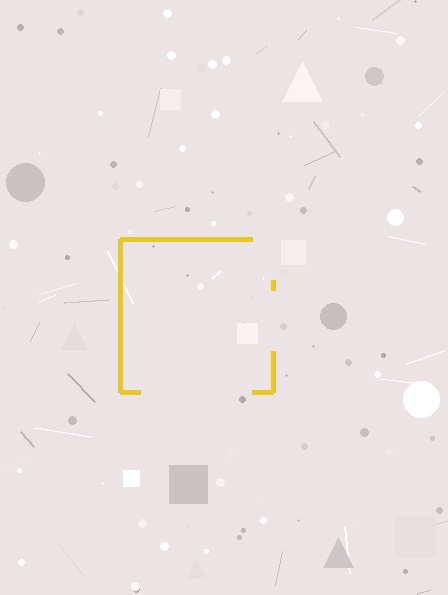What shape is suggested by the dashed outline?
The dashed outline suggests a square.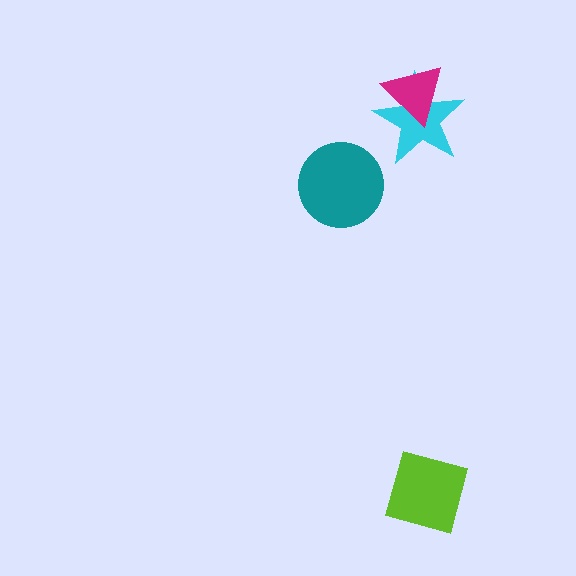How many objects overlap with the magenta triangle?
1 object overlaps with the magenta triangle.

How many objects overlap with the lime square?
0 objects overlap with the lime square.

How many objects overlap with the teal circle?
0 objects overlap with the teal circle.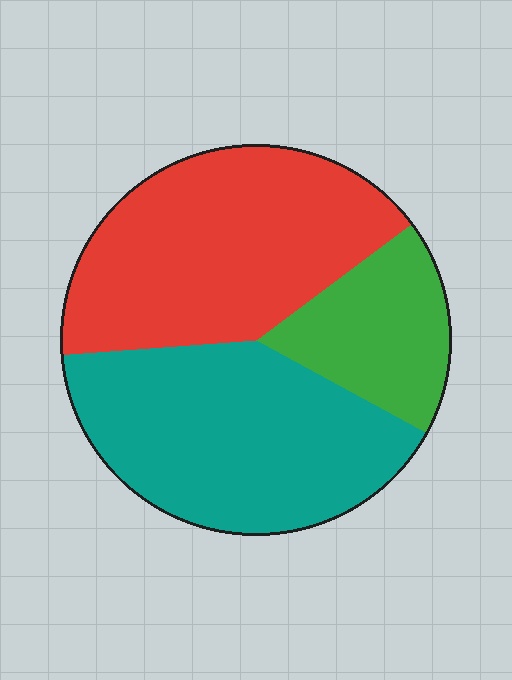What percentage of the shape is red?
Red takes up between a third and a half of the shape.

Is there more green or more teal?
Teal.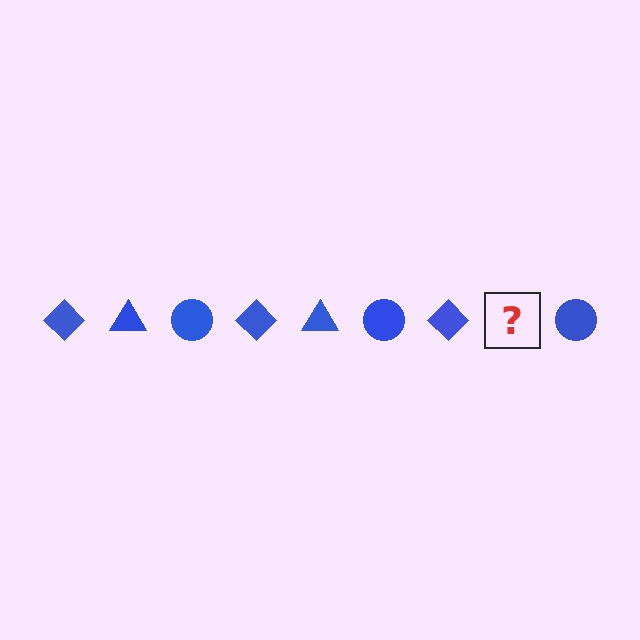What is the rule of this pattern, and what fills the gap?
The rule is that the pattern cycles through diamond, triangle, circle shapes in blue. The gap should be filled with a blue triangle.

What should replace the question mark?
The question mark should be replaced with a blue triangle.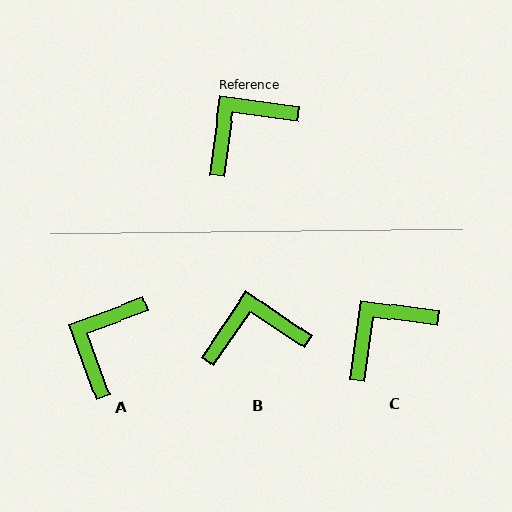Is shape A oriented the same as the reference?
No, it is off by about 28 degrees.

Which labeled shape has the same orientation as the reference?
C.